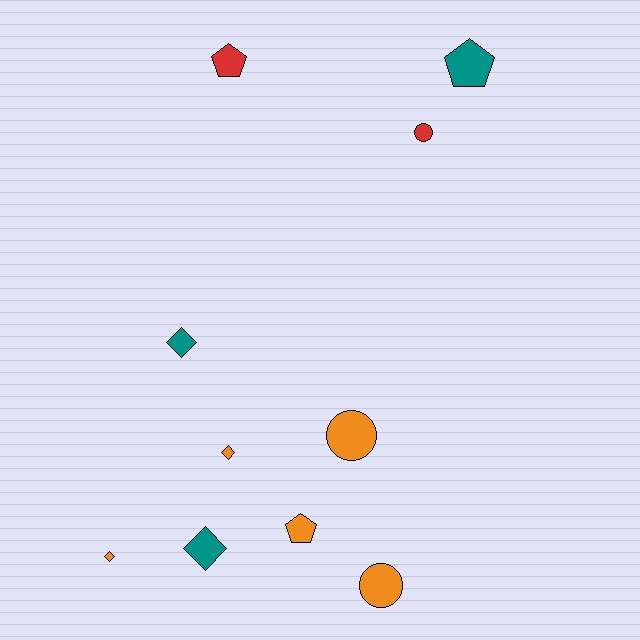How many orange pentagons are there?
There is 1 orange pentagon.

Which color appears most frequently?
Orange, with 5 objects.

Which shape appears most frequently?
Diamond, with 4 objects.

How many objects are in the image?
There are 10 objects.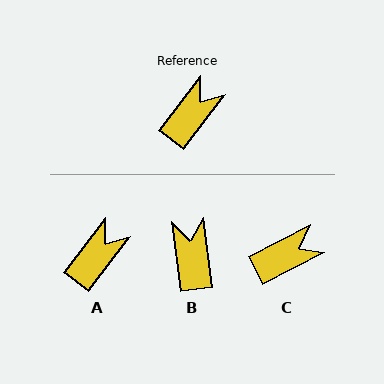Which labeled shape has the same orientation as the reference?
A.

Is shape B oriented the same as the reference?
No, it is off by about 44 degrees.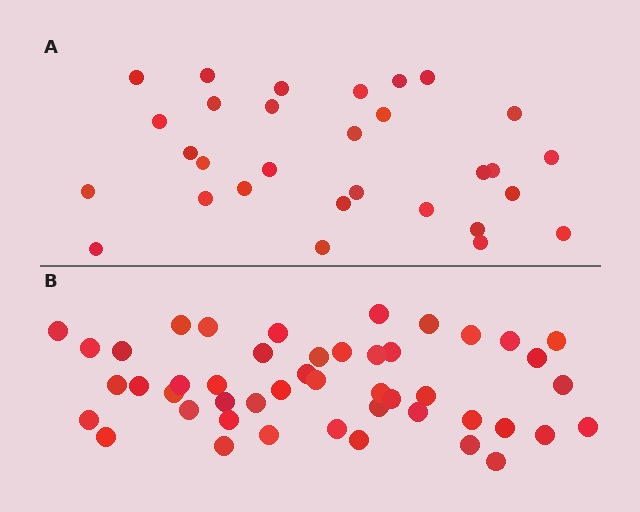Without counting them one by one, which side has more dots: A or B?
Region B (the bottom region) has more dots.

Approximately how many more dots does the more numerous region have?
Region B has approximately 15 more dots than region A.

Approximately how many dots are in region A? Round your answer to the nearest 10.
About 30 dots.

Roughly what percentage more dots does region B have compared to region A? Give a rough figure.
About 55% more.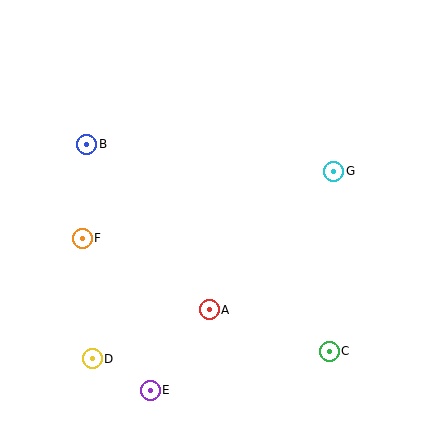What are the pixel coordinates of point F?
Point F is at (82, 238).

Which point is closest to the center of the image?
Point A at (209, 310) is closest to the center.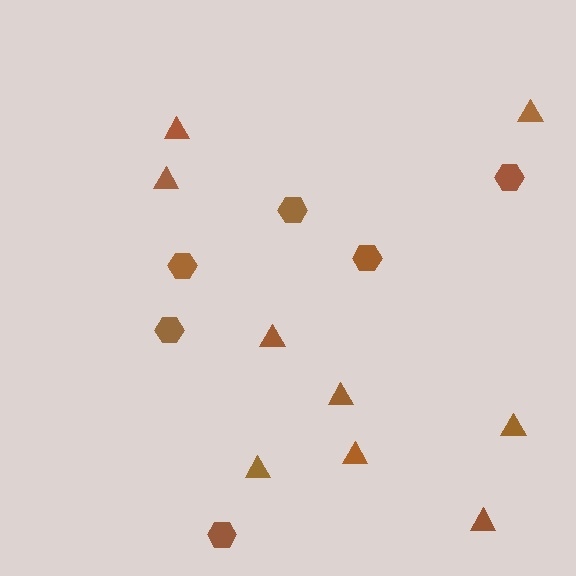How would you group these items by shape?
There are 2 groups: one group of triangles (9) and one group of hexagons (6).